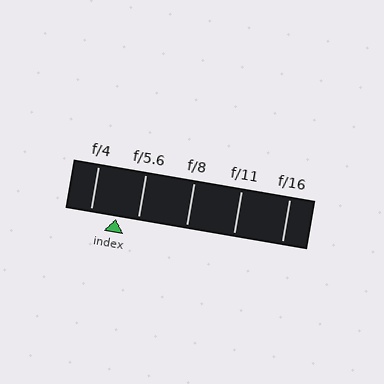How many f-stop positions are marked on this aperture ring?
There are 5 f-stop positions marked.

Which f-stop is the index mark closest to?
The index mark is closest to f/5.6.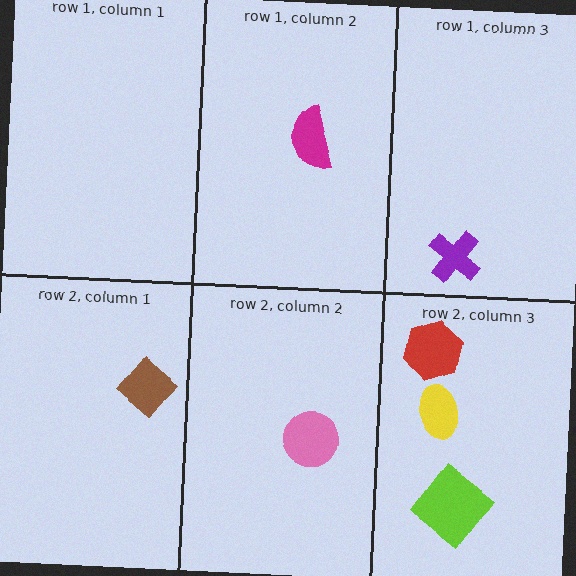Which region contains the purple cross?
The row 1, column 3 region.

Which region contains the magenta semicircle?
The row 1, column 2 region.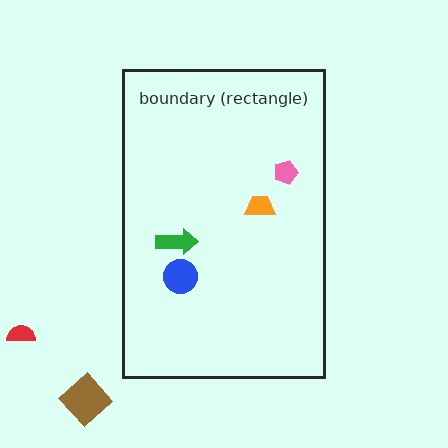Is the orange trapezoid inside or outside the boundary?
Inside.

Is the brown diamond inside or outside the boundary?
Outside.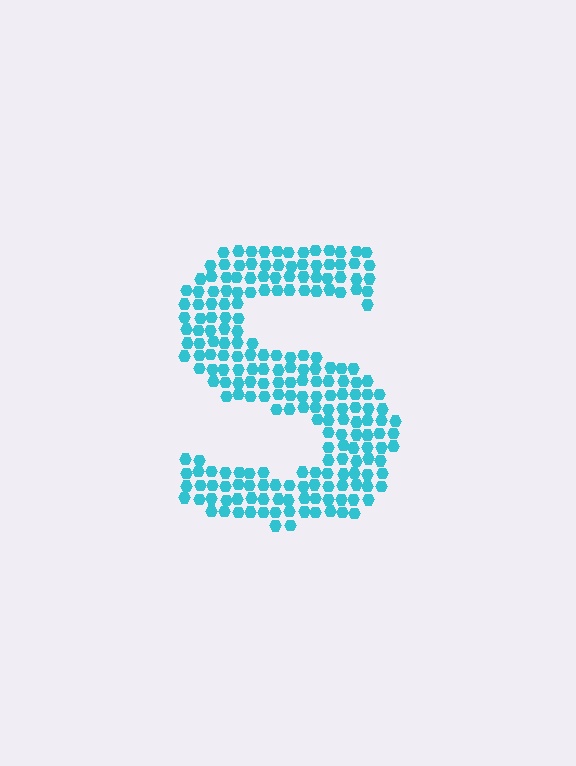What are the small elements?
The small elements are hexagons.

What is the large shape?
The large shape is the letter S.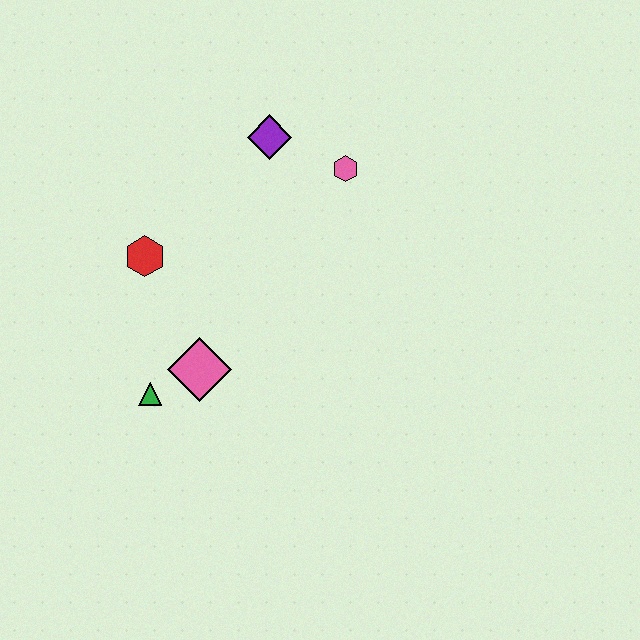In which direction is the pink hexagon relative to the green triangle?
The pink hexagon is above the green triangle.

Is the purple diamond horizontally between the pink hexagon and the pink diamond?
Yes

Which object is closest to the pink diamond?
The green triangle is closest to the pink diamond.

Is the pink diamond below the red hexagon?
Yes